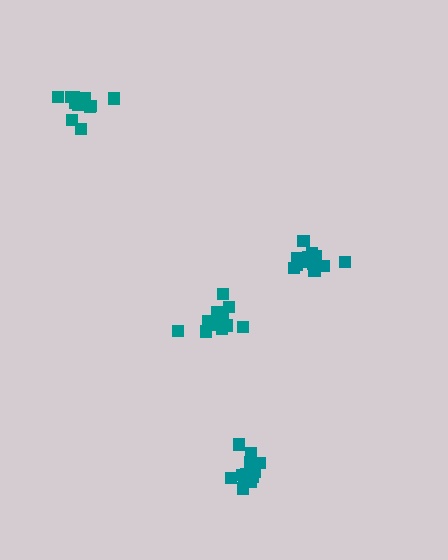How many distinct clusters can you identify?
There are 4 distinct clusters.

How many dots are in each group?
Group 1: 12 dots, Group 2: 12 dots, Group 3: 14 dots, Group 4: 14 dots (52 total).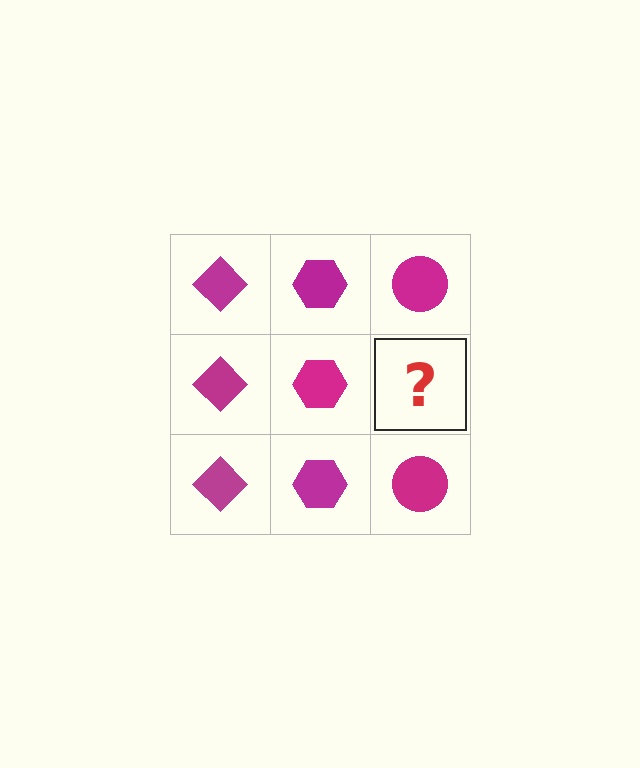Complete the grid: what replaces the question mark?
The question mark should be replaced with a magenta circle.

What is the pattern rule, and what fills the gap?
The rule is that each column has a consistent shape. The gap should be filled with a magenta circle.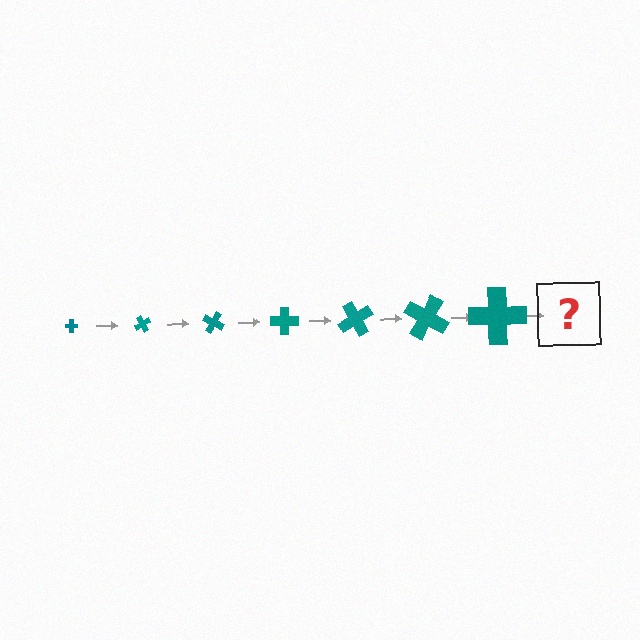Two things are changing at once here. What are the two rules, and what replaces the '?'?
The two rules are that the cross grows larger each step and it rotates 60 degrees each step. The '?' should be a cross, larger than the previous one and rotated 420 degrees from the start.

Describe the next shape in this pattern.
It should be a cross, larger than the previous one and rotated 420 degrees from the start.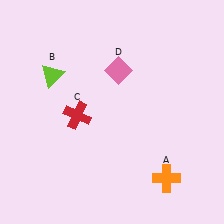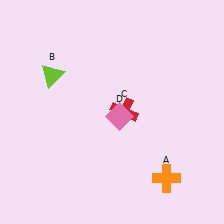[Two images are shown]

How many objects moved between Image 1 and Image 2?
2 objects moved between the two images.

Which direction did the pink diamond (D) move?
The pink diamond (D) moved down.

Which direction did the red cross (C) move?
The red cross (C) moved right.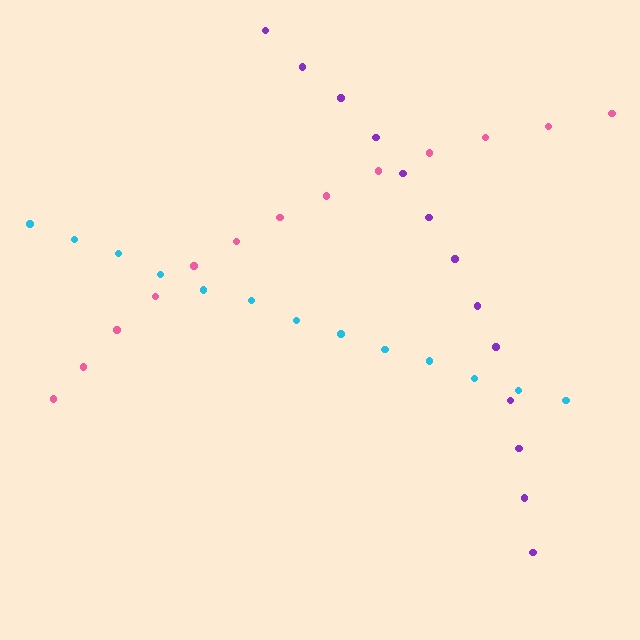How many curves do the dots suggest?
There are 3 distinct paths.